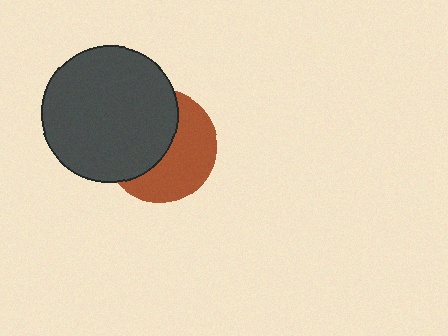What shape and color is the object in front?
The object in front is a dark gray circle.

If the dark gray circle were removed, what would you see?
You would see the complete brown circle.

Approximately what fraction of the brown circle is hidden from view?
Roughly 51% of the brown circle is hidden behind the dark gray circle.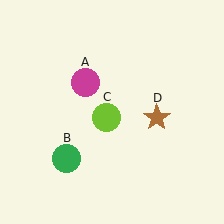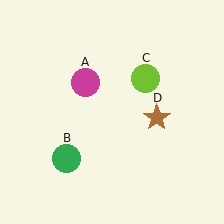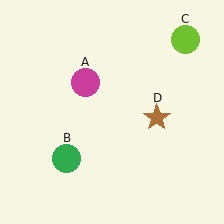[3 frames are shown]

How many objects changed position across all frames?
1 object changed position: lime circle (object C).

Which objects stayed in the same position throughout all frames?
Magenta circle (object A) and green circle (object B) and brown star (object D) remained stationary.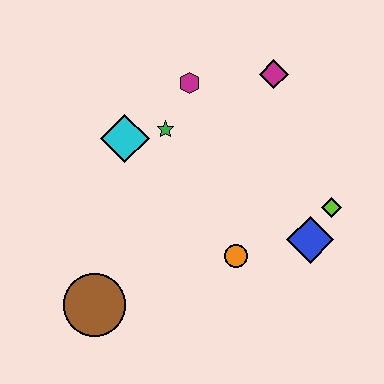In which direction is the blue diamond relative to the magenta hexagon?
The blue diamond is below the magenta hexagon.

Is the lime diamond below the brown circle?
No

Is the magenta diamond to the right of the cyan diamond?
Yes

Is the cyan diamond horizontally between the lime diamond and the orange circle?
No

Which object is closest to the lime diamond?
The blue diamond is closest to the lime diamond.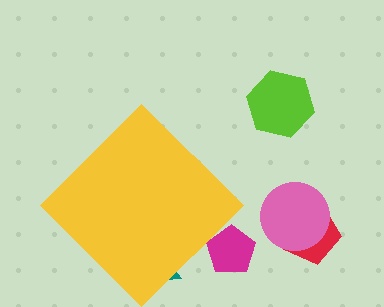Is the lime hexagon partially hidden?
No, the lime hexagon is fully visible.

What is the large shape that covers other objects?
A yellow diamond.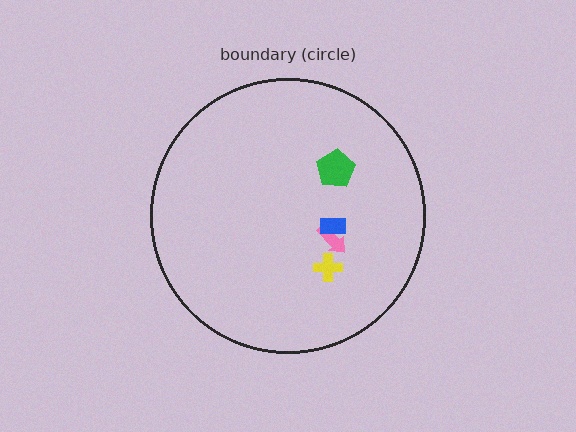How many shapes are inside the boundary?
4 inside, 0 outside.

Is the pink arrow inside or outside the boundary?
Inside.